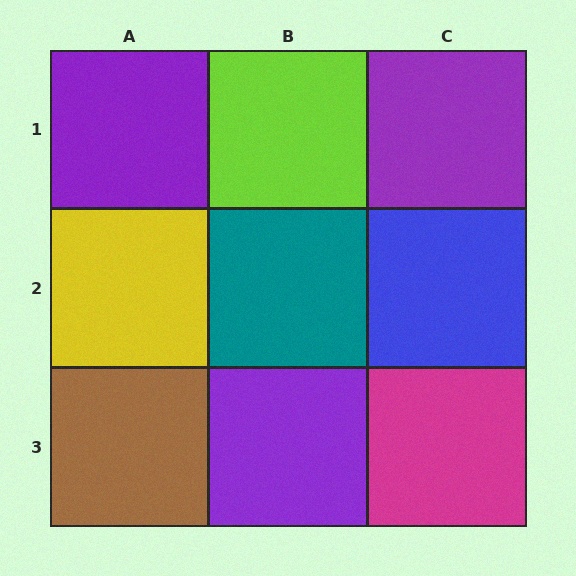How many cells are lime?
1 cell is lime.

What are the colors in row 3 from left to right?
Brown, purple, magenta.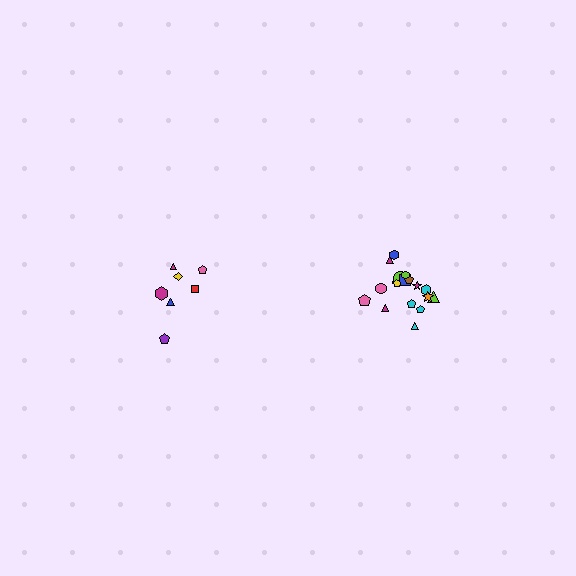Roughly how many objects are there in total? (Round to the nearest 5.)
Roughly 25 objects in total.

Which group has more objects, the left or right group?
The right group.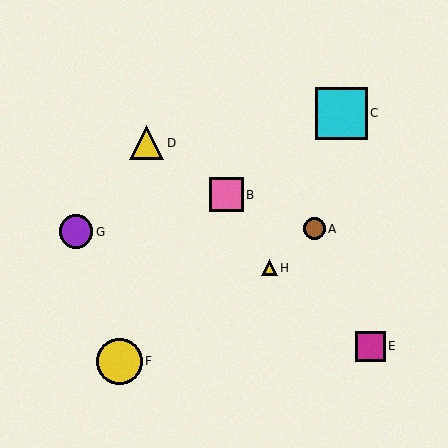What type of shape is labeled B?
Shape B is a pink square.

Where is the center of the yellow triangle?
The center of the yellow triangle is at (146, 143).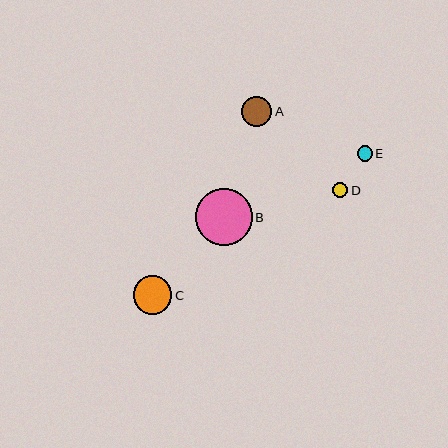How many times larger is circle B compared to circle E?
Circle B is approximately 3.7 times the size of circle E.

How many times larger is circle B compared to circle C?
Circle B is approximately 1.5 times the size of circle C.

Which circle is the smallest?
Circle D is the smallest with a size of approximately 15 pixels.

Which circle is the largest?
Circle B is the largest with a size of approximately 57 pixels.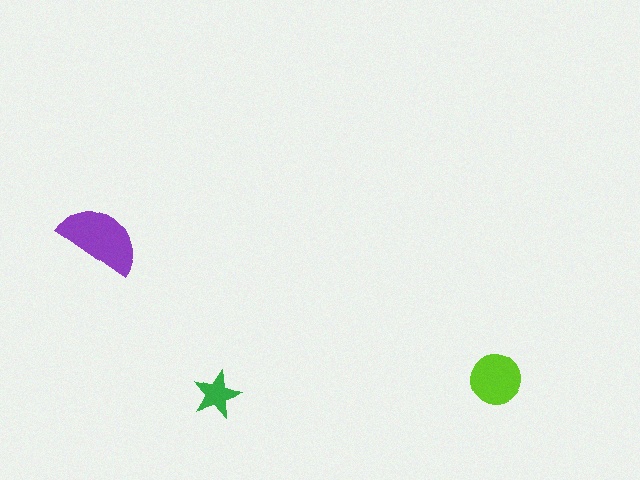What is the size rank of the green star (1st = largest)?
3rd.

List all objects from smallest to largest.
The green star, the lime circle, the purple semicircle.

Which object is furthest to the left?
The purple semicircle is leftmost.